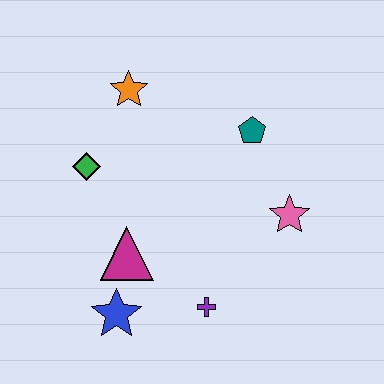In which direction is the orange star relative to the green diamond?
The orange star is above the green diamond.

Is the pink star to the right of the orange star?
Yes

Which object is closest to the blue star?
The magenta triangle is closest to the blue star.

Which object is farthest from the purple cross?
The orange star is farthest from the purple cross.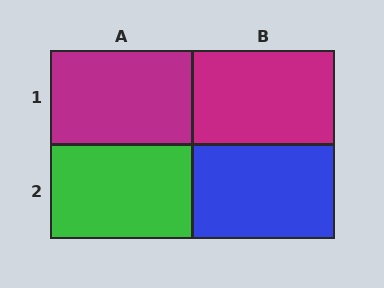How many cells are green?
1 cell is green.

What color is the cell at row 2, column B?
Blue.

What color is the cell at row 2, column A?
Green.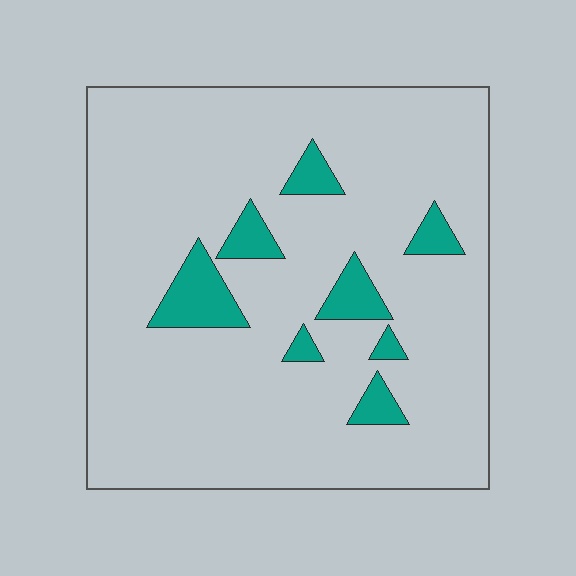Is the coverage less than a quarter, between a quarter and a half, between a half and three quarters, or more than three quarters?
Less than a quarter.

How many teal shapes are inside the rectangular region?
8.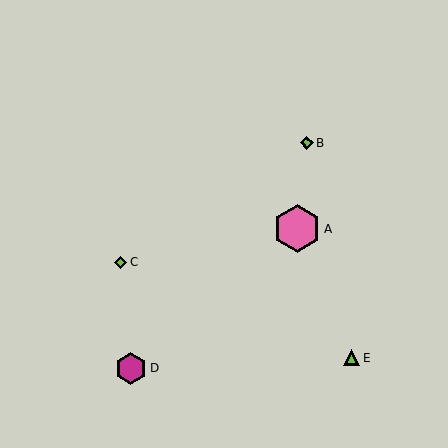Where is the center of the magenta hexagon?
The center of the magenta hexagon is at (131, 368).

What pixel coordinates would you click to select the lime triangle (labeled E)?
Click at (351, 358) to select the lime triangle E.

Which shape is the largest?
The pink hexagon (labeled A) is the largest.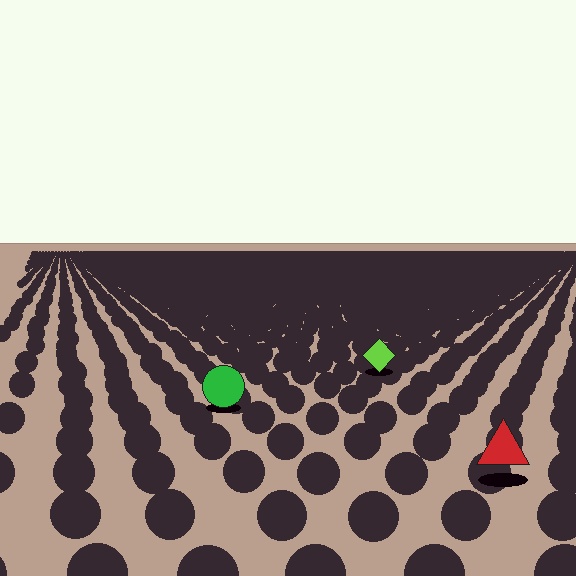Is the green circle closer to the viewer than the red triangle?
No. The red triangle is closer — you can tell from the texture gradient: the ground texture is coarser near it.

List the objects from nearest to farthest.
From nearest to farthest: the red triangle, the green circle, the lime diamond.